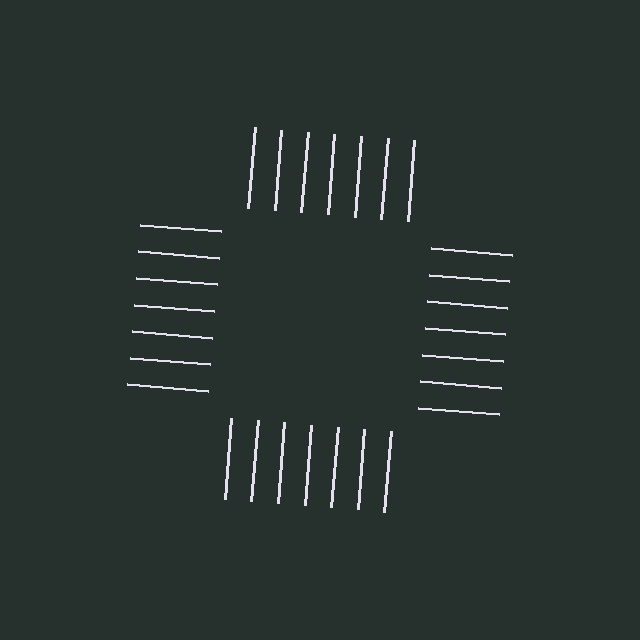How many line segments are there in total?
28 — 7 along each of the 4 edges.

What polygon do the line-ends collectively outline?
An illusory square — the line segments terminate on its edges but no continuous stroke is drawn.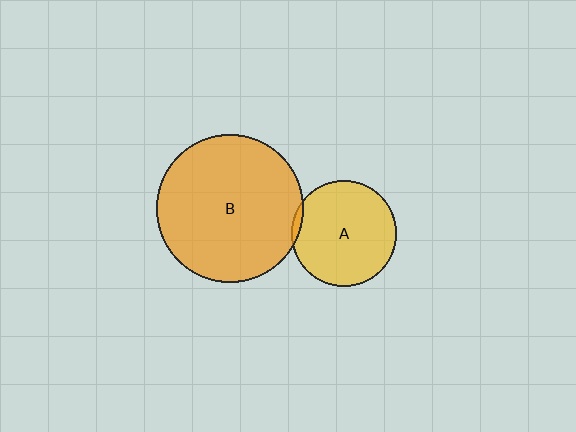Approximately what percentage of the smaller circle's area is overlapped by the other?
Approximately 5%.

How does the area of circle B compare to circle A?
Approximately 1.9 times.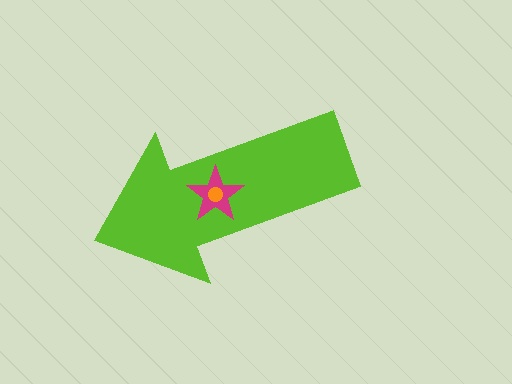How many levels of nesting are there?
3.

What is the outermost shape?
The lime arrow.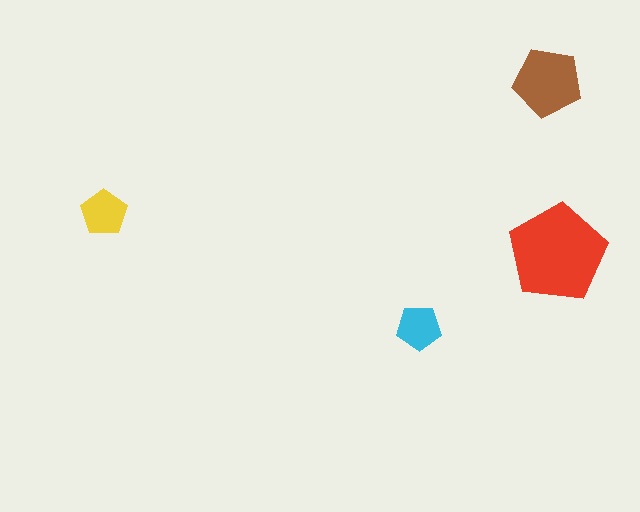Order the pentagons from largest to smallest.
the red one, the brown one, the yellow one, the cyan one.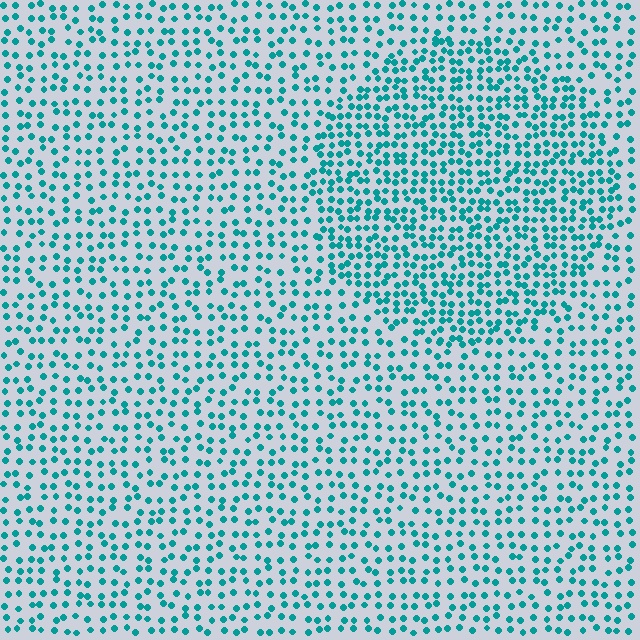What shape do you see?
I see a circle.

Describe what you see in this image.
The image contains small teal elements arranged at two different densities. A circle-shaped region is visible where the elements are more densely packed than the surrounding area.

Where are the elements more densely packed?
The elements are more densely packed inside the circle boundary.